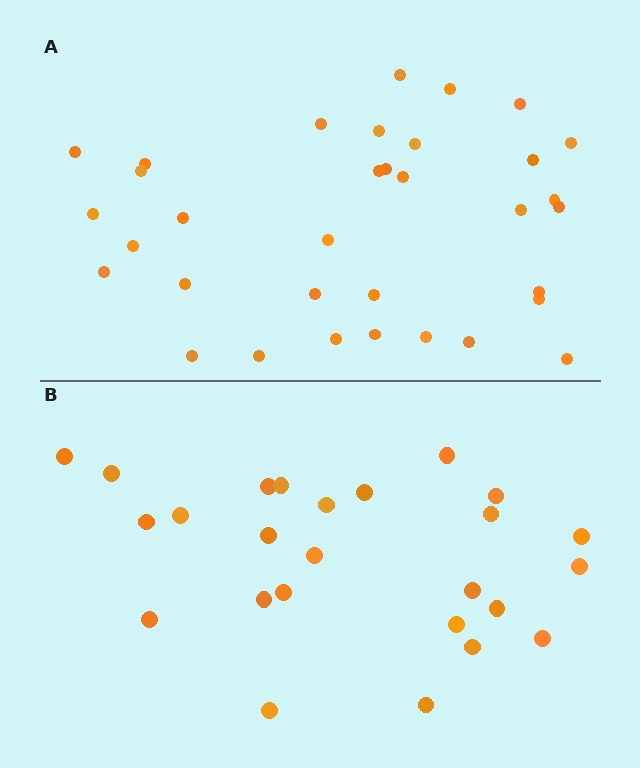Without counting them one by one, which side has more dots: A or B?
Region A (the top region) has more dots.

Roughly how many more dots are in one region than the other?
Region A has roughly 8 or so more dots than region B.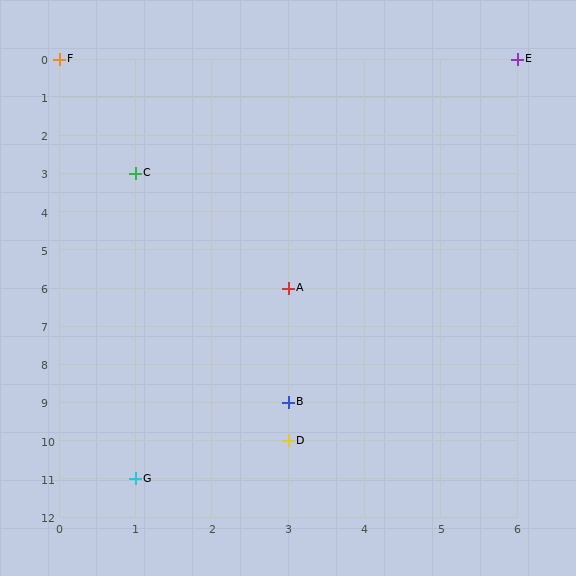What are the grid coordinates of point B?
Point B is at grid coordinates (3, 9).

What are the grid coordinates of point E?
Point E is at grid coordinates (6, 0).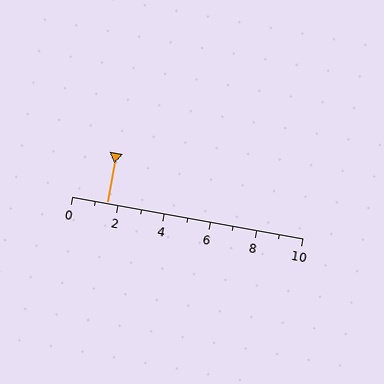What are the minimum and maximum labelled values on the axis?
The axis runs from 0 to 10.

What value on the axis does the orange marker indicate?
The marker indicates approximately 1.5.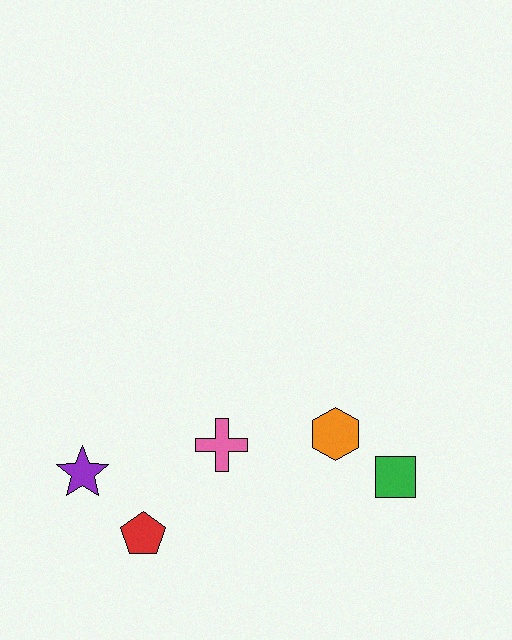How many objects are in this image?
There are 5 objects.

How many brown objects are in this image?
There are no brown objects.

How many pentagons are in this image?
There is 1 pentagon.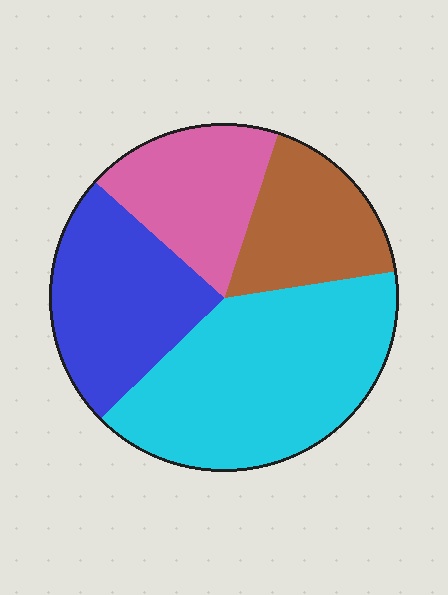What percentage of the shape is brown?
Brown takes up about one sixth (1/6) of the shape.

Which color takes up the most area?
Cyan, at roughly 40%.